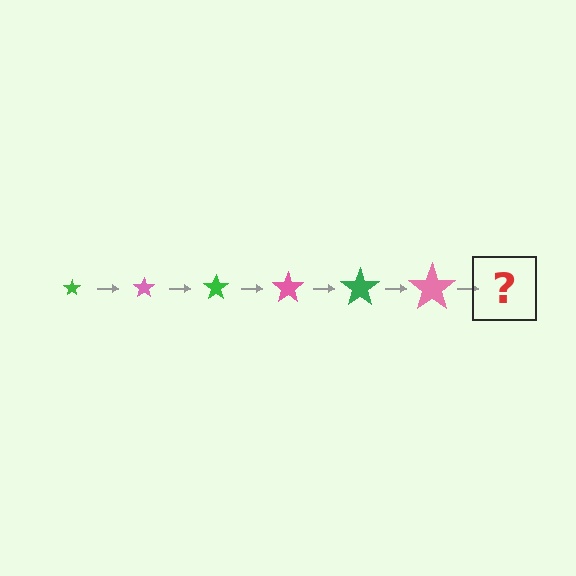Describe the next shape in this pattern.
It should be a green star, larger than the previous one.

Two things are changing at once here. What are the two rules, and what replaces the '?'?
The two rules are that the star grows larger each step and the color cycles through green and pink. The '?' should be a green star, larger than the previous one.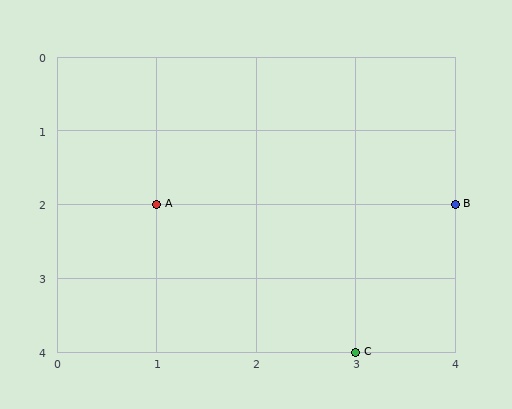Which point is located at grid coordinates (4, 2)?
Point B is at (4, 2).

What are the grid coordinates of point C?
Point C is at grid coordinates (3, 4).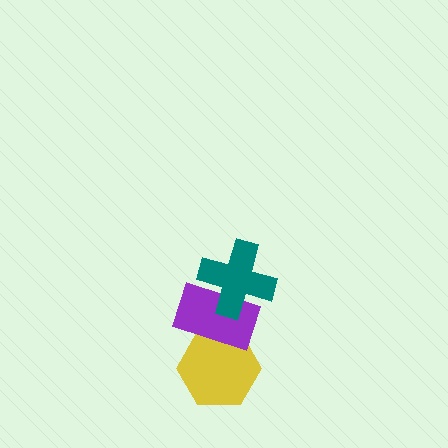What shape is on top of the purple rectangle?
The teal cross is on top of the purple rectangle.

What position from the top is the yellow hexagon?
The yellow hexagon is 3rd from the top.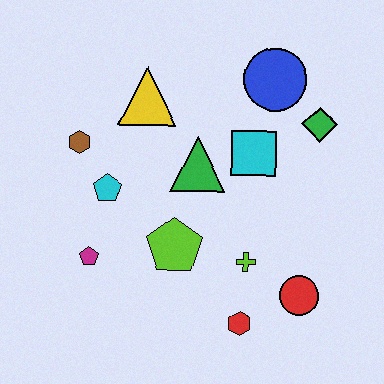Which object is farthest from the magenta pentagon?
The green diamond is farthest from the magenta pentagon.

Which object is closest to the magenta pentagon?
The cyan pentagon is closest to the magenta pentagon.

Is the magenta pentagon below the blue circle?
Yes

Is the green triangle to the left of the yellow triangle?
No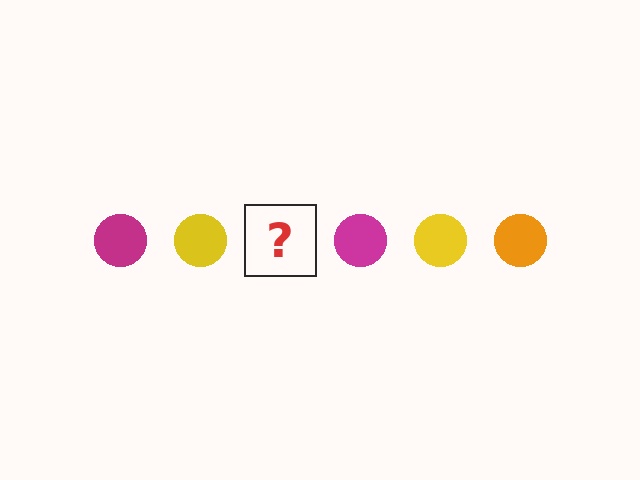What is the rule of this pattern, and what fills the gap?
The rule is that the pattern cycles through magenta, yellow, orange circles. The gap should be filled with an orange circle.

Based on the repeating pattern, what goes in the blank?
The blank should be an orange circle.